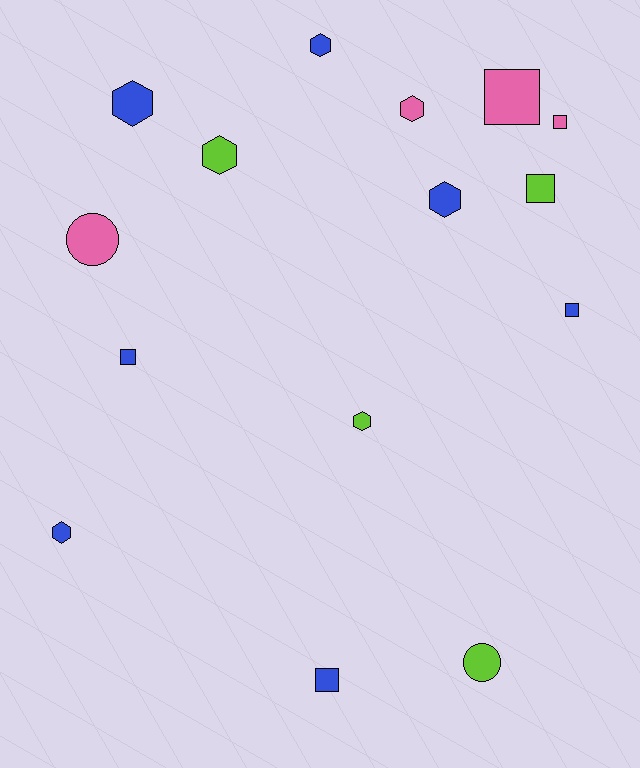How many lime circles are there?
There is 1 lime circle.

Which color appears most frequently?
Blue, with 7 objects.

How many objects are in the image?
There are 15 objects.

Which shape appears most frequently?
Hexagon, with 7 objects.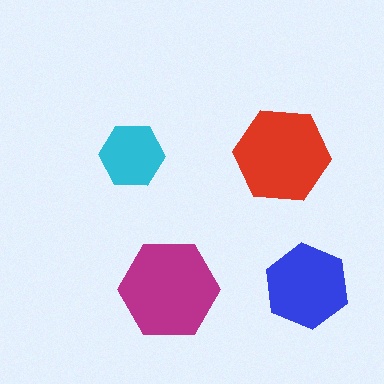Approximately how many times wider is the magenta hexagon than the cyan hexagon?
About 1.5 times wider.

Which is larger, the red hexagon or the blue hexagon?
The red one.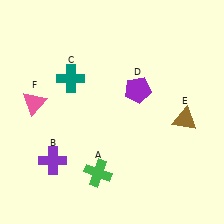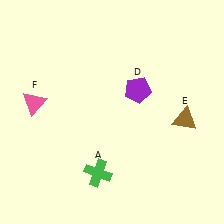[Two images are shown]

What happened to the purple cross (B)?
The purple cross (B) was removed in Image 2. It was in the bottom-left area of Image 1.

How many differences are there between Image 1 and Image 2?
There are 2 differences between the two images.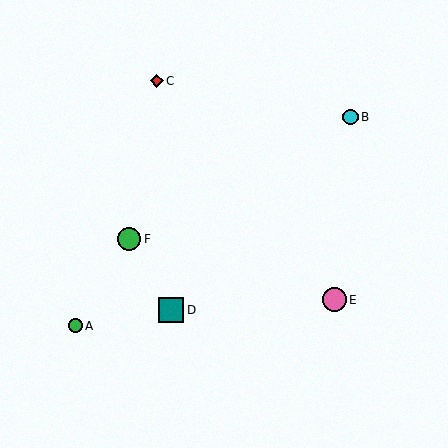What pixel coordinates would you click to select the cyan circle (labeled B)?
Click at (350, 117) to select the cyan circle B.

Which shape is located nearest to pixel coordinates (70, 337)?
The green circle (labeled A) at (75, 326) is nearest to that location.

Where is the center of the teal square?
The center of the teal square is at (171, 310).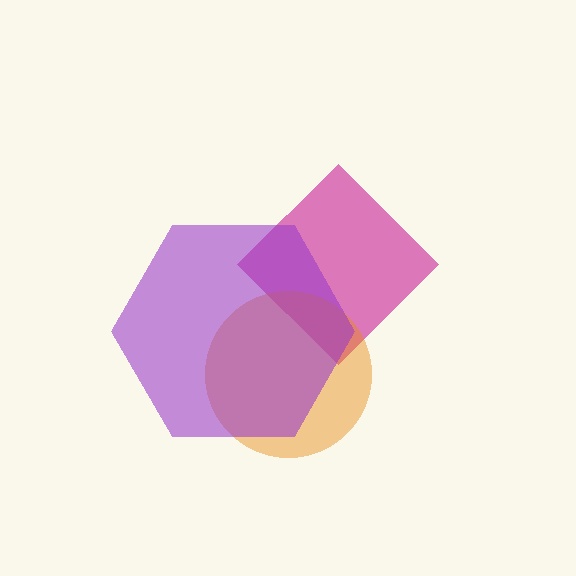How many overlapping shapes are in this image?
There are 3 overlapping shapes in the image.